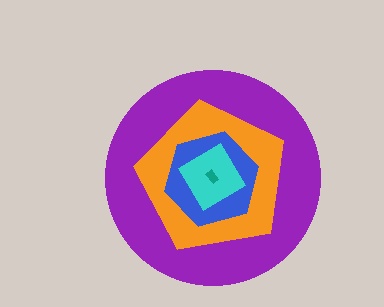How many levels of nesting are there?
5.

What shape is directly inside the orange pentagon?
The blue hexagon.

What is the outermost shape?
The purple circle.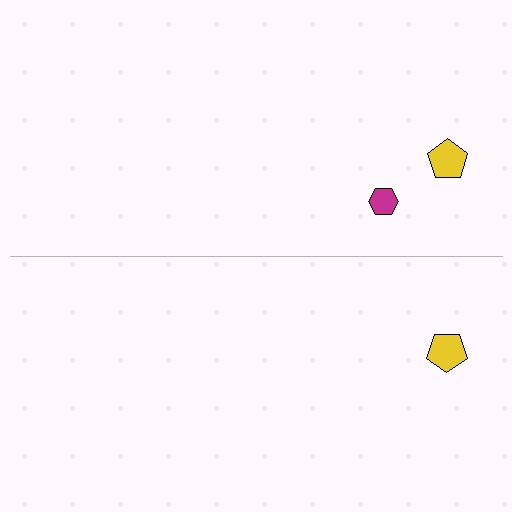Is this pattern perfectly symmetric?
No, the pattern is not perfectly symmetric. A magenta hexagon is missing from the bottom side.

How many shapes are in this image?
There are 3 shapes in this image.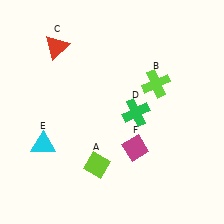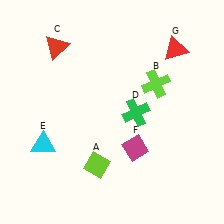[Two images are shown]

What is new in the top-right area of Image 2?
A red triangle (G) was added in the top-right area of Image 2.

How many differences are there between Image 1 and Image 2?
There is 1 difference between the two images.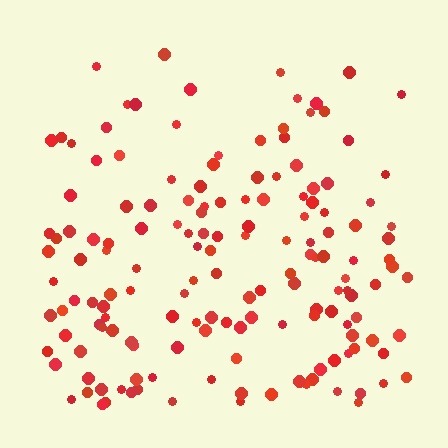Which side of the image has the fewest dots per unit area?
The top.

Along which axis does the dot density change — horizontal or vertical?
Vertical.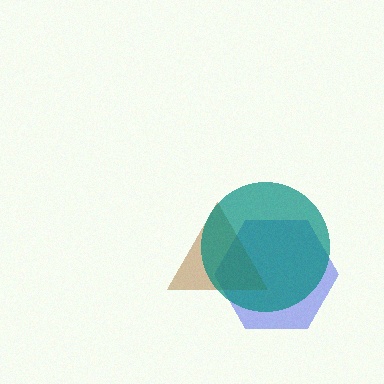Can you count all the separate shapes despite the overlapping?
Yes, there are 3 separate shapes.